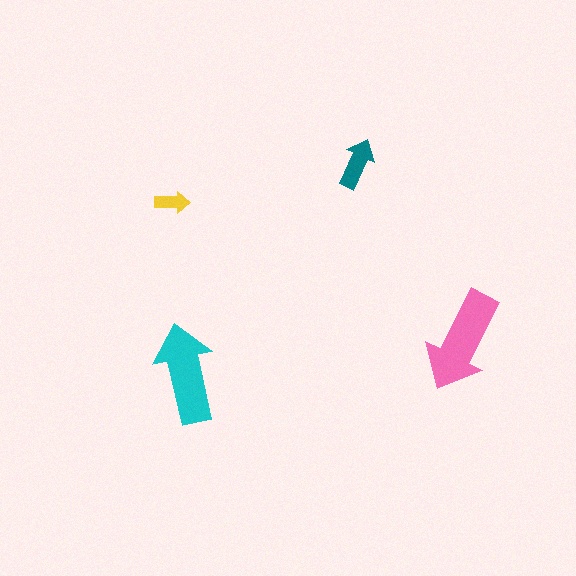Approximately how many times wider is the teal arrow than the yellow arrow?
About 1.5 times wider.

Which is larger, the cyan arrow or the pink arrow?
The pink one.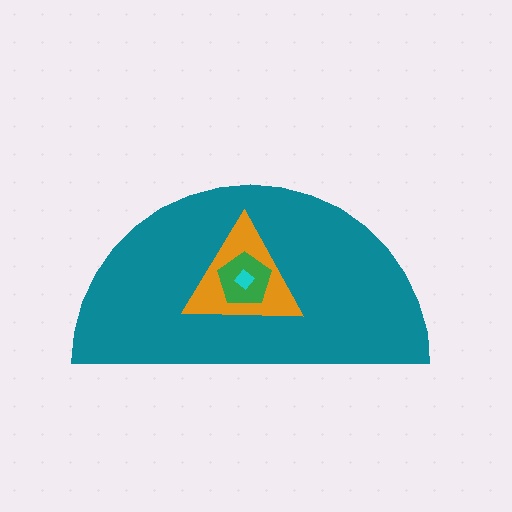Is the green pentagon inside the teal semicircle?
Yes.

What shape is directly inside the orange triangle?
The green pentagon.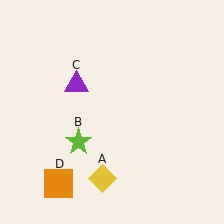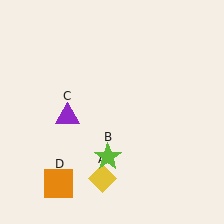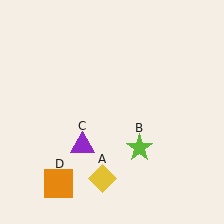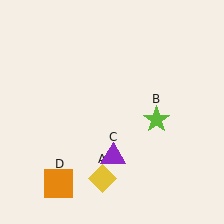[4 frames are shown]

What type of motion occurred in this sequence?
The lime star (object B), purple triangle (object C) rotated counterclockwise around the center of the scene.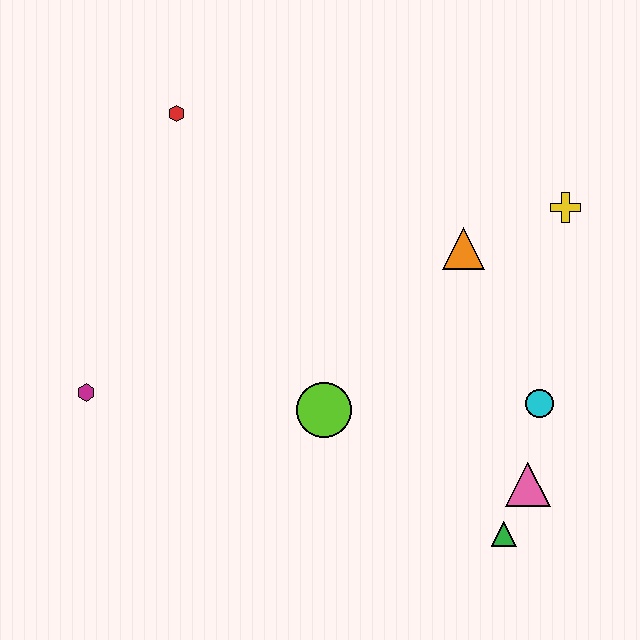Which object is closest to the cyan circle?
The pink triangle is closest to the cyan circle.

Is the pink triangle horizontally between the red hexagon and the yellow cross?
Yes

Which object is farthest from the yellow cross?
The magenta hexagon is farthest from the yellow cross.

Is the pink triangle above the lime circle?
No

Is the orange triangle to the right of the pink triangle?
No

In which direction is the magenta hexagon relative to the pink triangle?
The magenta hexagon is to the left of the pink triangle.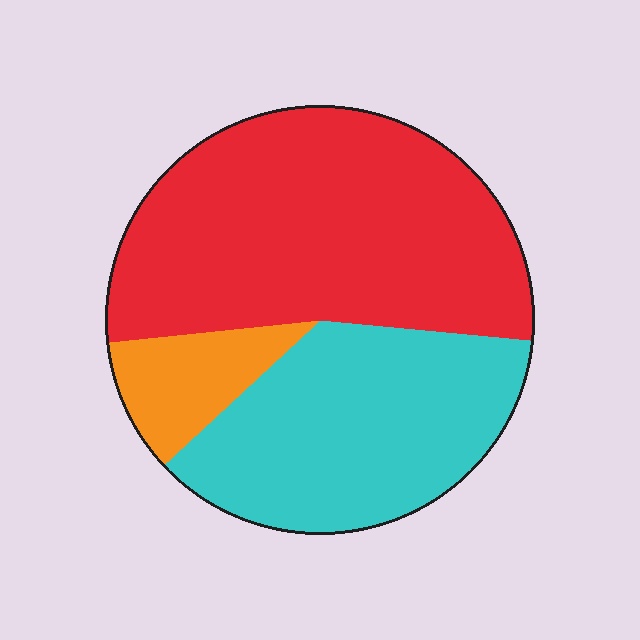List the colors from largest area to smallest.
From largest to smallest: red, cyan, orange.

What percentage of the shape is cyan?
Cyan covers 36% of the shape.